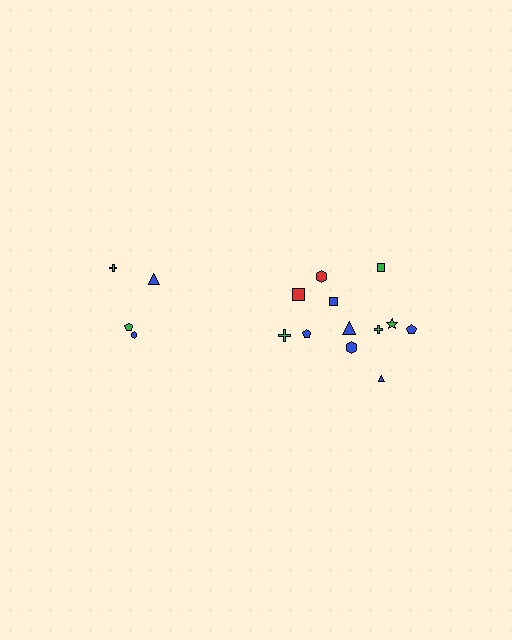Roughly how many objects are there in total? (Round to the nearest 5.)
Roughly 15 objects in total.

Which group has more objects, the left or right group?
The right group.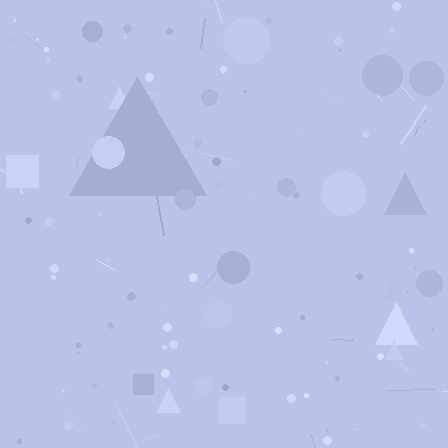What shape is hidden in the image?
A triangle is hidden in the image.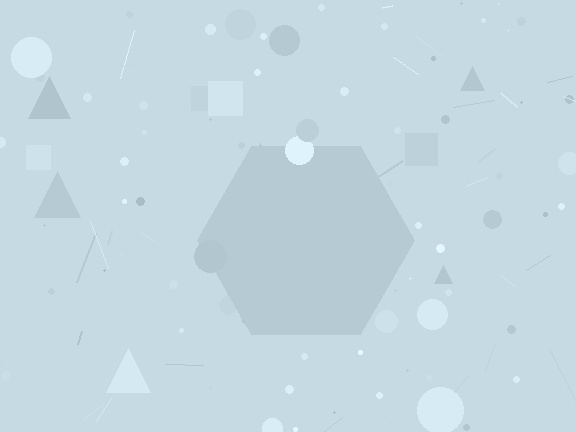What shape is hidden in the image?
A hexagon is hidden in the image.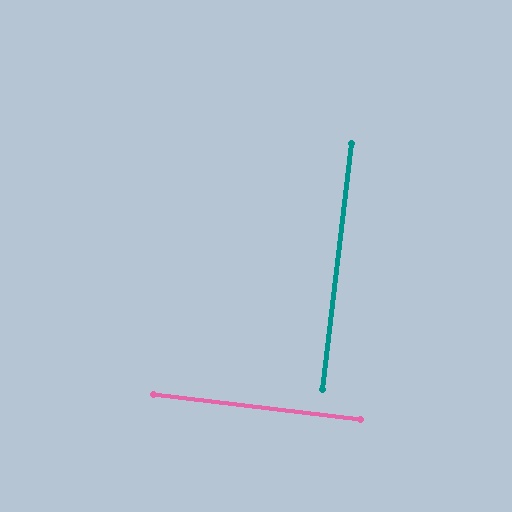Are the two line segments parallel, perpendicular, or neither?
Perpendicular — they meet at approximately 90°.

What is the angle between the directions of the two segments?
Approximately 90 degrees.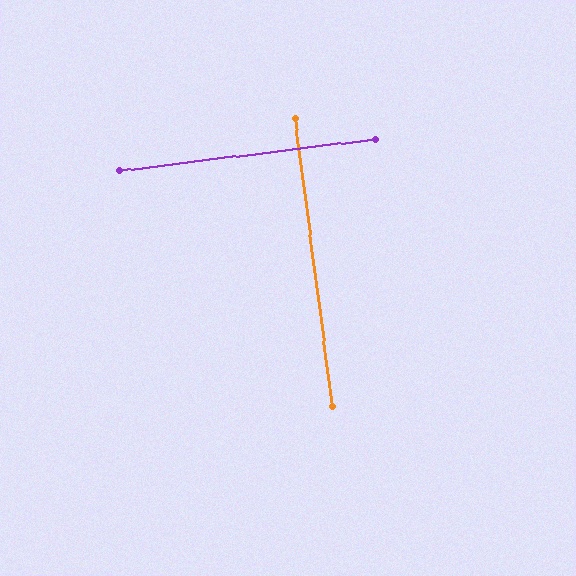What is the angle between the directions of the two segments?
Approximately 90 degrees.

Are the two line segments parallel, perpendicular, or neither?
Perpendicular — they meet at approximately 90°.